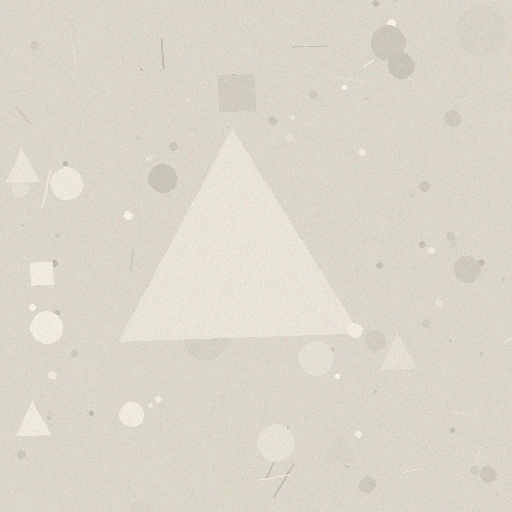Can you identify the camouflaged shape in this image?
The camouflaged shape is a triangle.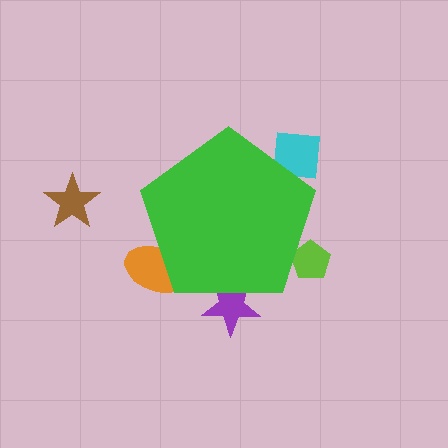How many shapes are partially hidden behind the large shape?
4 shapes are partially hidden.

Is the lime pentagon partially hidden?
Yes, the lime pentagon is partially hidden behind the green pentagon.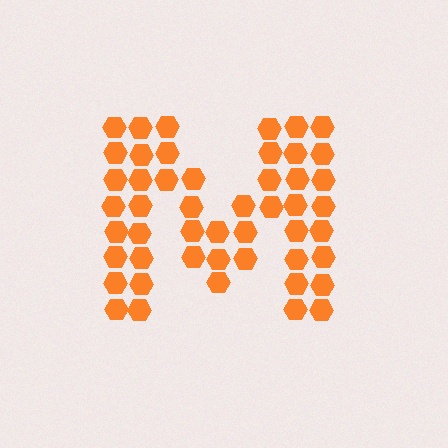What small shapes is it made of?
It is made of small hexagons.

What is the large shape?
The large shape is the letter M.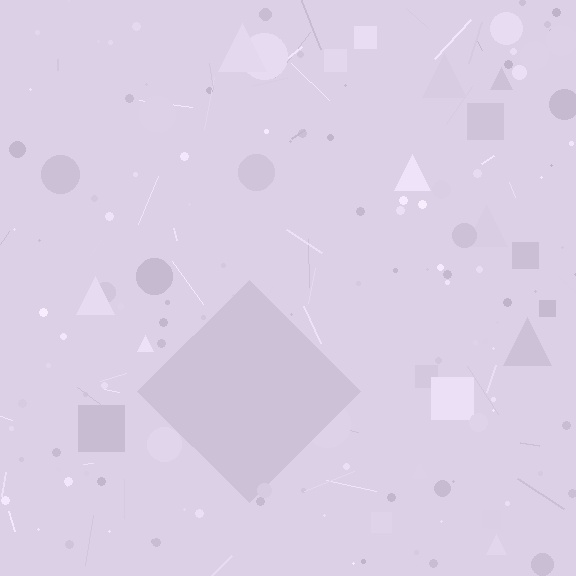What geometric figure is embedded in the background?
A diamond is embedded in the background.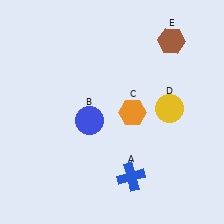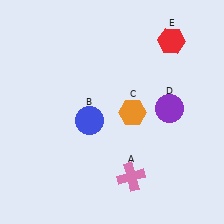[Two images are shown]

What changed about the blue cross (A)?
In Image 1, A is blue. In Image 2, it changed to pink.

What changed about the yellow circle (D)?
In Image 1, D is yellow. In Image 2, it changed to purple.